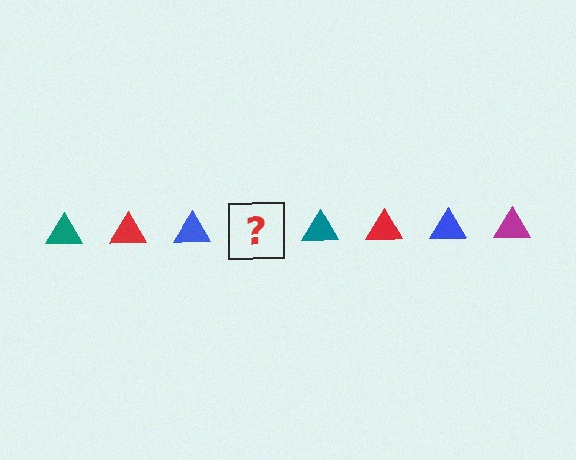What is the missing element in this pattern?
The missing element is a magenta triangle.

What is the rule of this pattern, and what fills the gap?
The rule is that the pattern cycles through teal, red, blue, magenta triangles. The gap should be filled with a magenta triangle.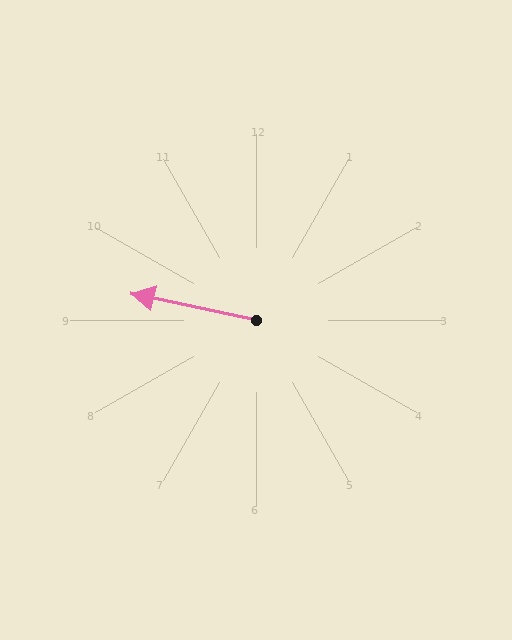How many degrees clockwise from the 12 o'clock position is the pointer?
Approximately 282 degrees.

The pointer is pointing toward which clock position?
Roughly 9 o'clock.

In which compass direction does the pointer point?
West.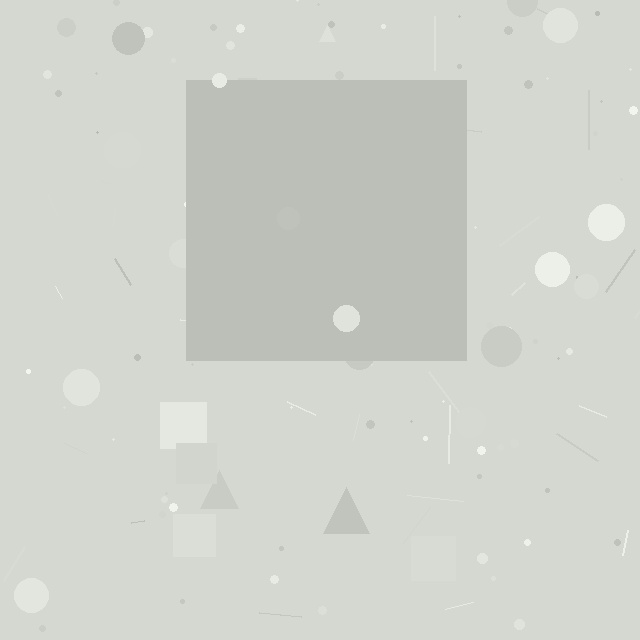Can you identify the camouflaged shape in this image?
The camouflaged shape is a square.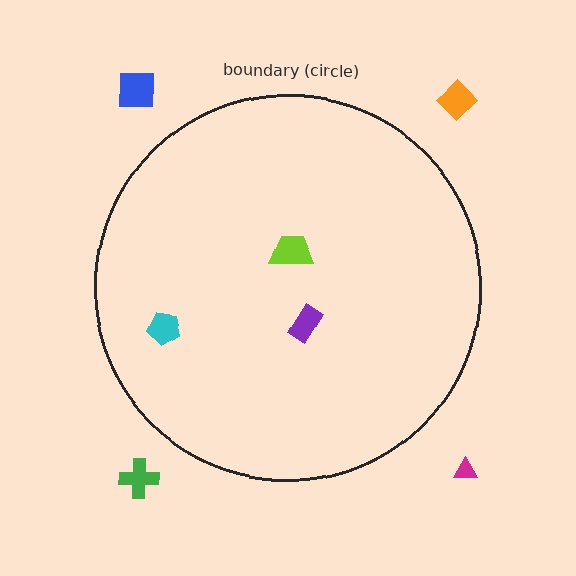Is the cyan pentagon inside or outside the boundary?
Inside.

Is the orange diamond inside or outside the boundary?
Outside.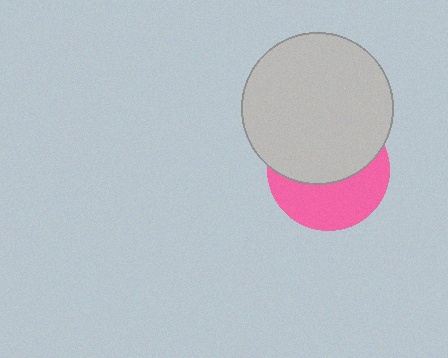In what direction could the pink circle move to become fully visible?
The pink circle could move down. That would shift it out from behind the light gray circle entirely.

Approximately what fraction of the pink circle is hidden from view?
Roughly 55% of the pink circle is hidden behind the light gray circle.